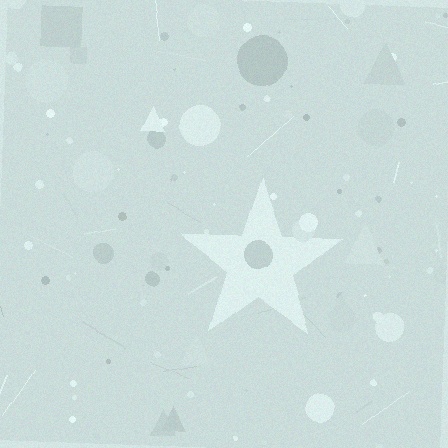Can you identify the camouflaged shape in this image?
The camouflaged shape is a star.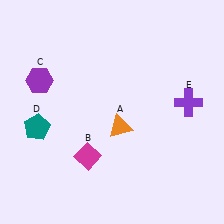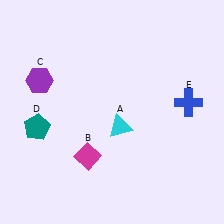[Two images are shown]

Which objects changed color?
A changed from orange to cyan. E changed from purple to blue.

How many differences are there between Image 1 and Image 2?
There are 2 differences between the two images.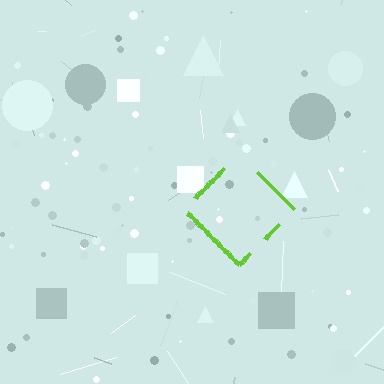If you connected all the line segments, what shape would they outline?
They would outline a diamond.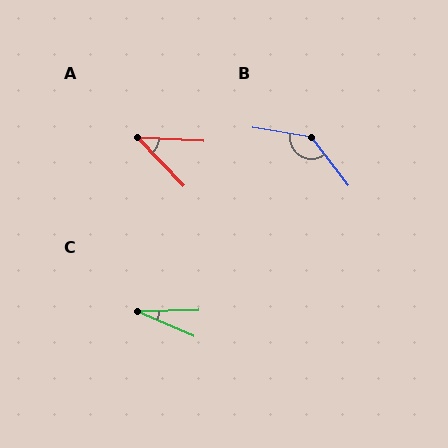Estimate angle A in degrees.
Approximately 43 degrees.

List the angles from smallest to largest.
C (24°), A (43°), B (136°).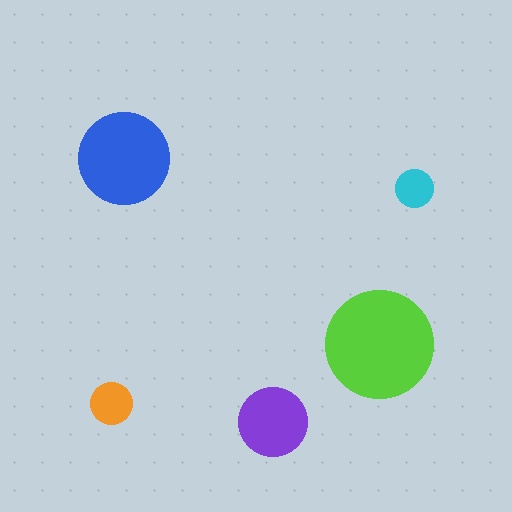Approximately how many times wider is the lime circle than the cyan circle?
About 3 times wider.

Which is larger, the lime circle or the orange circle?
The lime one.